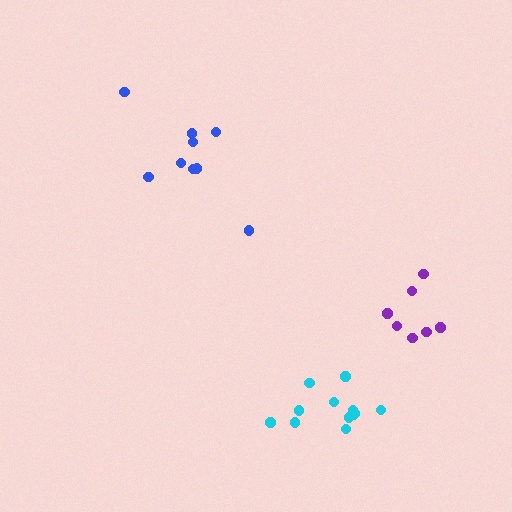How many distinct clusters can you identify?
There are 3 distinct clusters.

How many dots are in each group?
Group 1: 12 dots, Group 2: 7 dots, Group 3: 9 dots (28 total).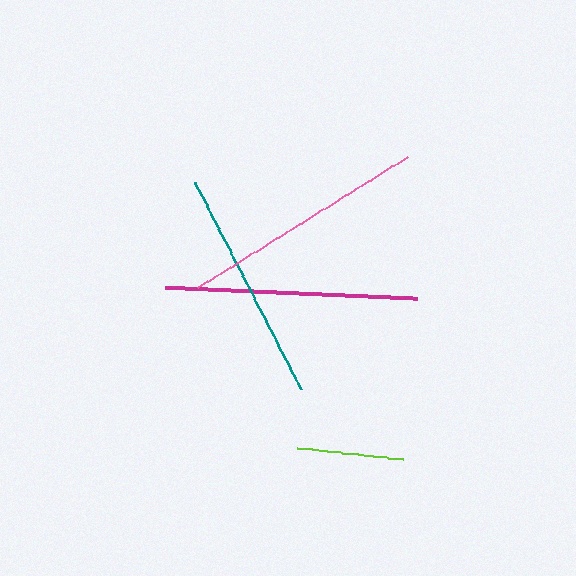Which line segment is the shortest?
The lime line is the shortest at approximately 106 pixels.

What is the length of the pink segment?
The pink segment is approximately 247 pixels long.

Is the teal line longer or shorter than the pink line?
The pink line is longer than the teal line.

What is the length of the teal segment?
The teal segment is approximately 233 pixels long.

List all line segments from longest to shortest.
From longest to shortest: magenta, pink, teal, lime.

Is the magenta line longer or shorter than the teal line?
The magenta line is longer than the teal line.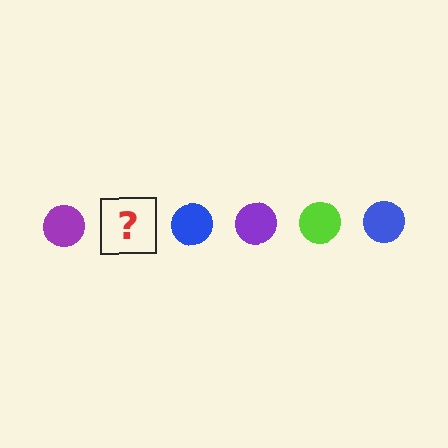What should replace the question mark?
The question mark should be replaced with a lime circle.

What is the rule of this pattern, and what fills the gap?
The rule is that the pattern cycles through purple, lime, blue circles. The gap should be filled with a lime circle.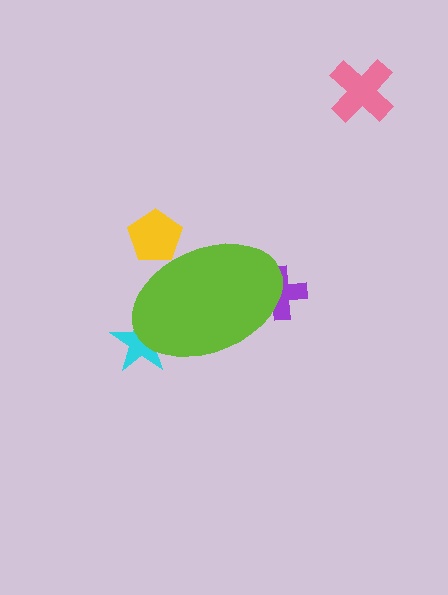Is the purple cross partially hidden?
Yes, the purple cross is partially hidden behind the lime ellipse.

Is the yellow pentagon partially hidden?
Yes, the yellow pentagon is partially hidden behind the lime ellipse.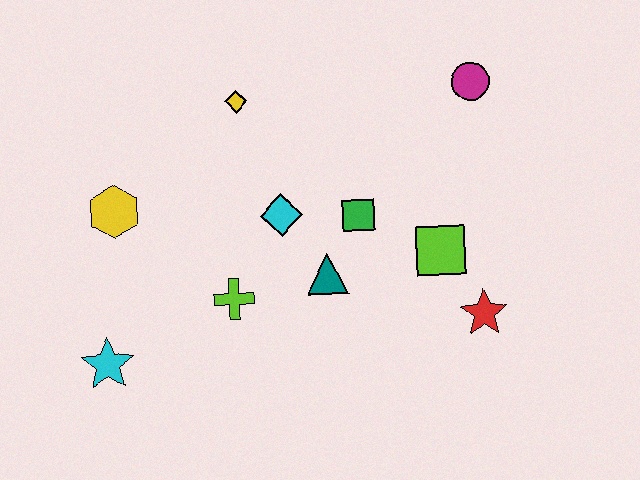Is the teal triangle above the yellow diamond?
No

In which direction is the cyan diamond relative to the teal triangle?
The cyan diamond is above the teal triangle.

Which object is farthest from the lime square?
The cyan star is farthest from the lime square.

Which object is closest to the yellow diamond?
The cyan diamond is closest to the yellow diamond.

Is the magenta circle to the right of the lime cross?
Yes